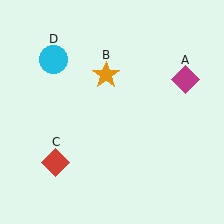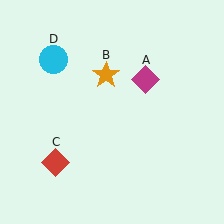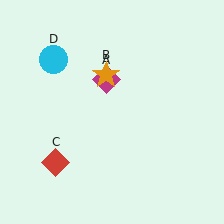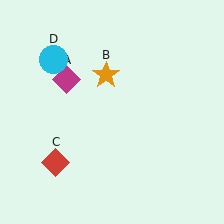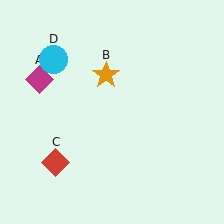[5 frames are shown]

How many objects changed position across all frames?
1 object changed position: magenta diamond (object A).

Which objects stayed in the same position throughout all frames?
Orange star (object B) and red diamond (object C) and cyan circle (object D) remained stationary.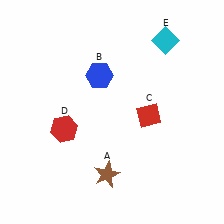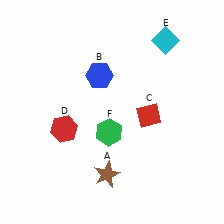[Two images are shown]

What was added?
A green hexagon (F) was added in Image 2.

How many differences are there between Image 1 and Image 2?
There is 1 difference between the two images.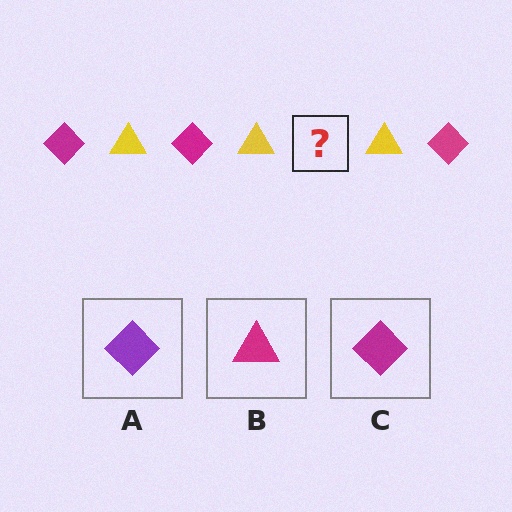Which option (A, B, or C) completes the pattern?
C.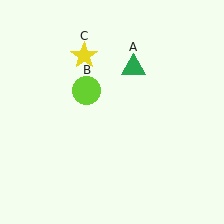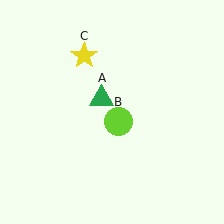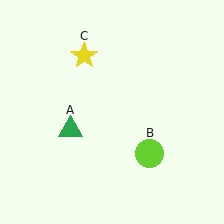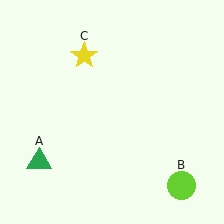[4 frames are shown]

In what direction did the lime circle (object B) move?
The lime circle (object B) moved down and to the right.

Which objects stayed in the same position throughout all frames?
Yellow star (object C) remained stationary.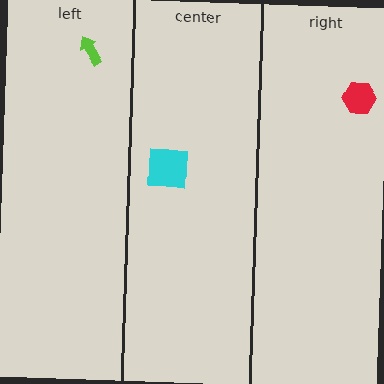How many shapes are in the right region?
1.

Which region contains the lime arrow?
The left region.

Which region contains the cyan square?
The center region.